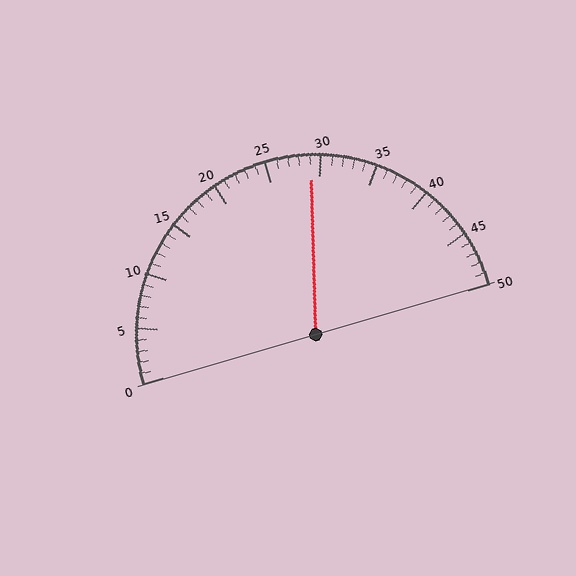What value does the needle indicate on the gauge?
The needle indicates approximately 29.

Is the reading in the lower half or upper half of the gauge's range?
The reading is in the upper half of the range (0 to 50).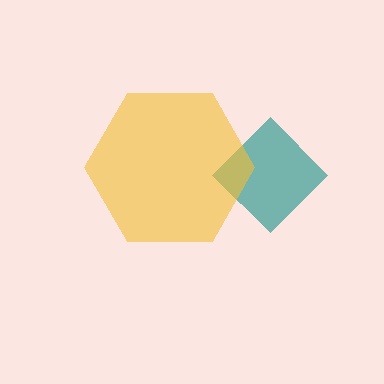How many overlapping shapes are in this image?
There are 2 overlapping shapes in the image.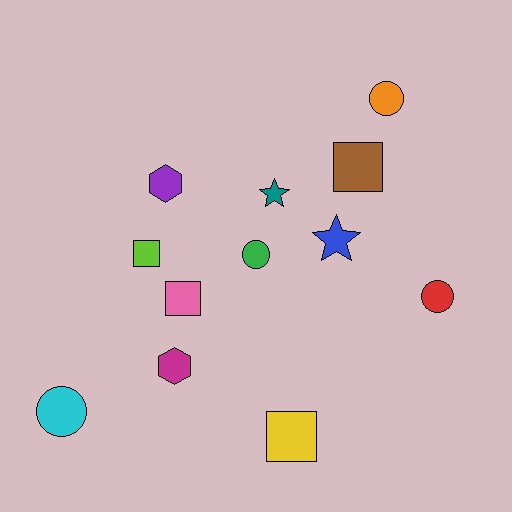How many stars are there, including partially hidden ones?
There are 2 stars.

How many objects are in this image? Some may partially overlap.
There are 12 objects.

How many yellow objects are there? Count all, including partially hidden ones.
There is 1 yellow object.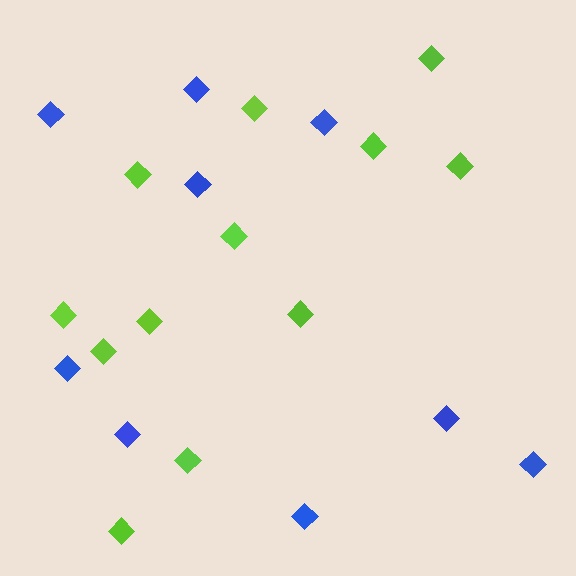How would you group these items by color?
There are 2 groups: one group of blue diamonds (9) and one group of lime diamonds (12).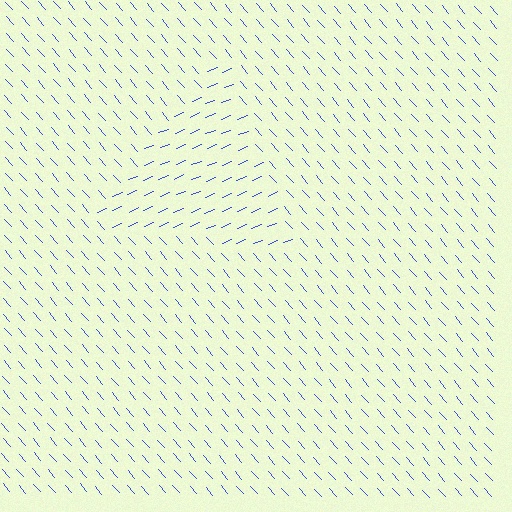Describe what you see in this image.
The image is filled with small blue line segments. A triangle region in the image has lines oriented differently from the surrounding lines, creating a visible texture boundary.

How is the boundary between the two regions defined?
The boundary is defined purely by a change in line orientation (approximately 71 degrees difference). All lines are the same color and thickness.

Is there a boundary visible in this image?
Yes, there is a texture boundary formed by a change in line orientation.